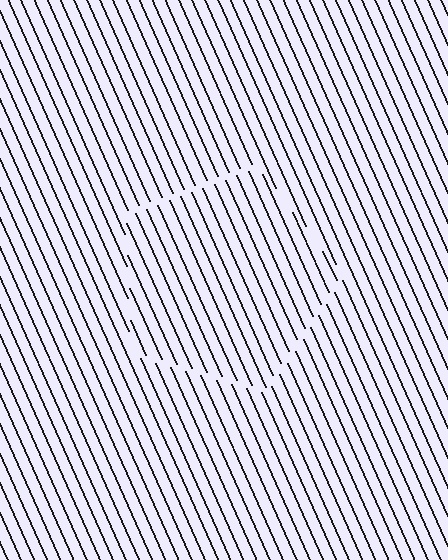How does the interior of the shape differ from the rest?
The interior of the shape contains the same grating, shifted by half a period — the contour is defined by the phase discontinuity where line-ends from the inner and outer gratings abut.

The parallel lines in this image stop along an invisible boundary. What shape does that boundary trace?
An illusory pentagon. The interior of the shape contains the same grating, shifted by half a period — the contour is defined by the phase discontinuity where line-ends from the inner and outer gratings abut.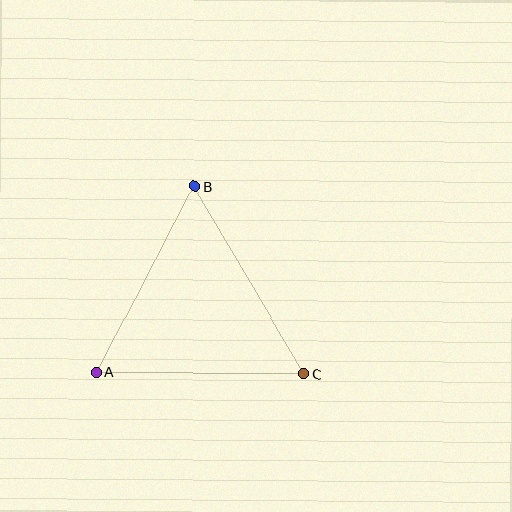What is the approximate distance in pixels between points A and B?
The distance between A and B is approximately 210 pixels.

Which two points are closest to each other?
Points A and C are closest to each other.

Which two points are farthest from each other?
Points B and C are farthest from each other.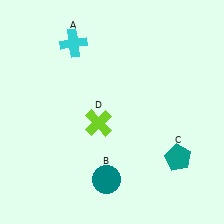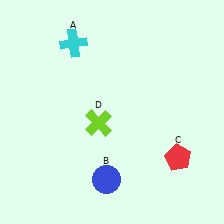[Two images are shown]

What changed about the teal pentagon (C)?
In Image 1, C is teal. In Image 2, it changed to red.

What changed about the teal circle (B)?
In Image 1, B is teal. In Image 2, it changed to blue.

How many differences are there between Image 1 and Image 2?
There are 2 differences between the two images.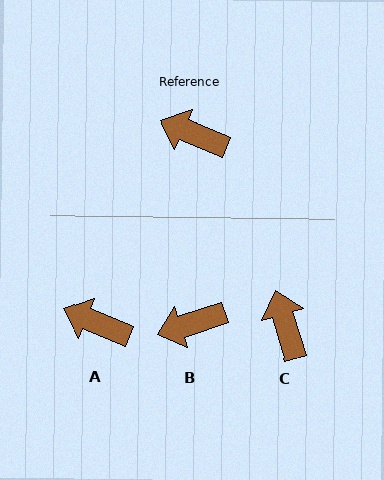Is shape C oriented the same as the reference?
No, it is off by about 51 degrees.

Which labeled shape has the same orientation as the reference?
A.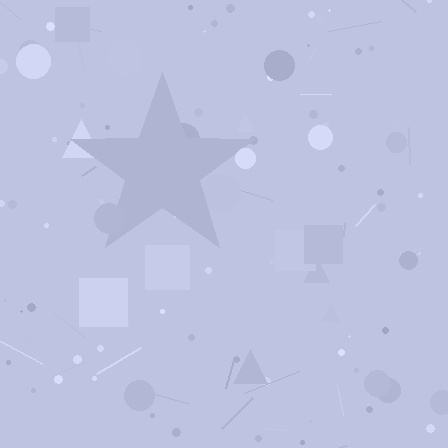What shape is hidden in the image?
A star is hidden in the image.